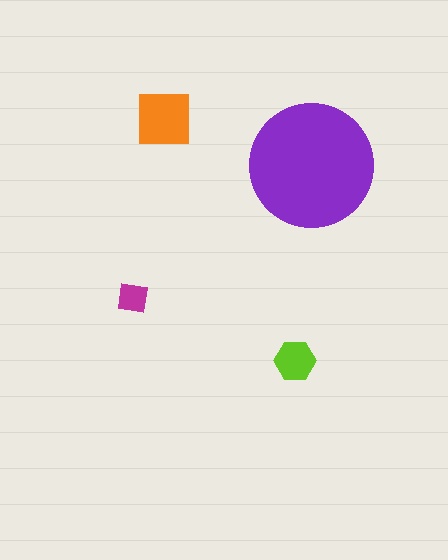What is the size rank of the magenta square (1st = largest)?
4th.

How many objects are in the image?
There are 4 objects in the image.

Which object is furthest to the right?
The purple circle is rightmost.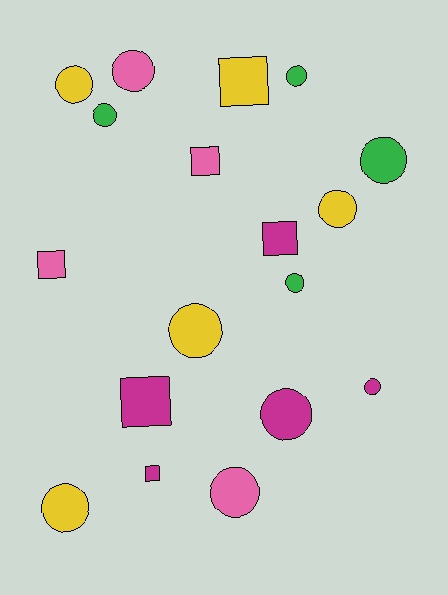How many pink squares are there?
There are 2 pink squares.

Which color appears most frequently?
Yellow, with 5 objects.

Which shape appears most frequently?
Circle, with 12 objects.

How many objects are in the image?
There are 18 objects.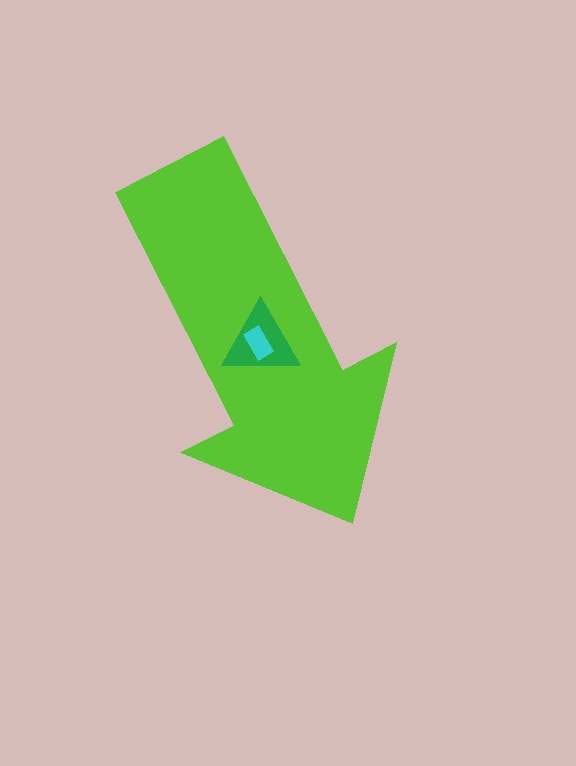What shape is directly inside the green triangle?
The cyan rectangle.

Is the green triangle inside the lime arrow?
Yes.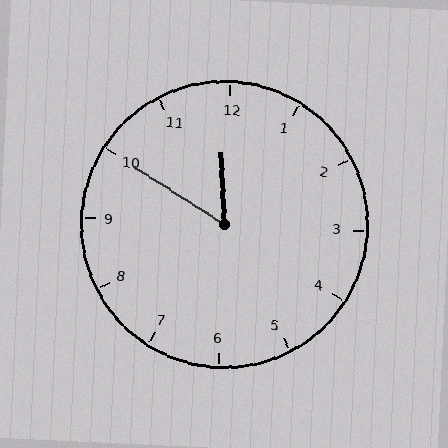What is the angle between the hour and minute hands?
Approximately 55 degrees.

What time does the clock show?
11:50.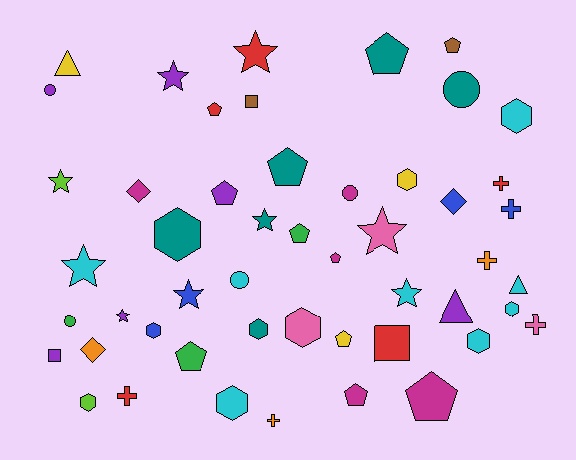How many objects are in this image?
There are 50 objects.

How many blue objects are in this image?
There are 4 blue objects.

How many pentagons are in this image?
There are 11 pentagons.